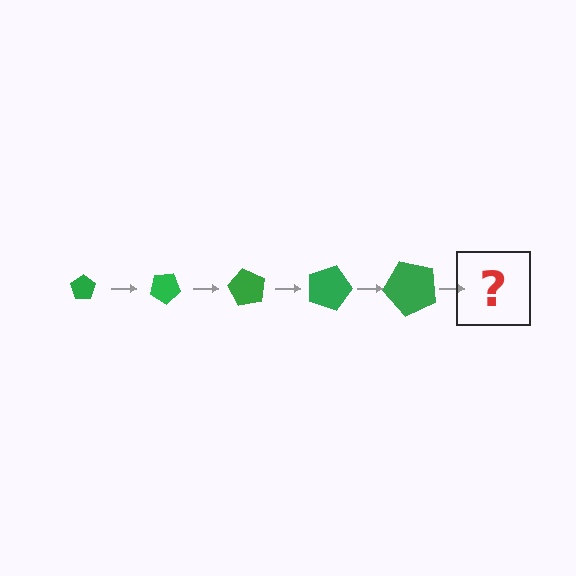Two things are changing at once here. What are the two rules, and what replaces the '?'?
The two rules are that the pentagon grows larger each step and it rotates 30 degrees each step. The '?' should be a pentagon, larger than the previous one and rotated 150 degrees from the start.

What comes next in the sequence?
The next element should be a pentagon, larger than the previous one and rotated 150 degrees from the start.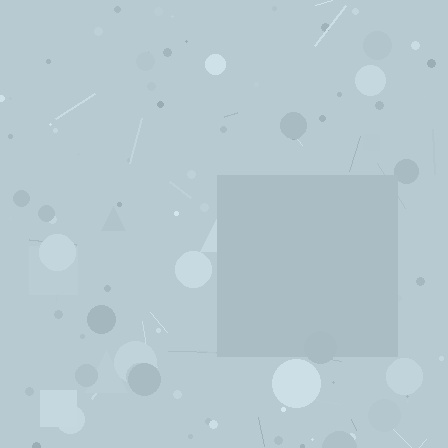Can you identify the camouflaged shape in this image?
The camouflaged shape is a square.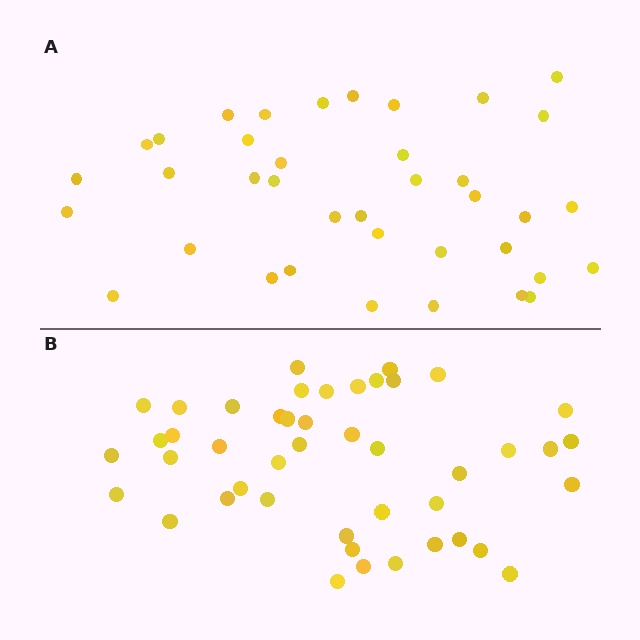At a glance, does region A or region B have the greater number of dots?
Region B (the bottom region) has more dots.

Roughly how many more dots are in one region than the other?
Region B has roughly 8 or so more dots than region A.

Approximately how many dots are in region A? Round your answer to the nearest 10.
About 40 dots. (The exact count is 38, which rounds to 40.)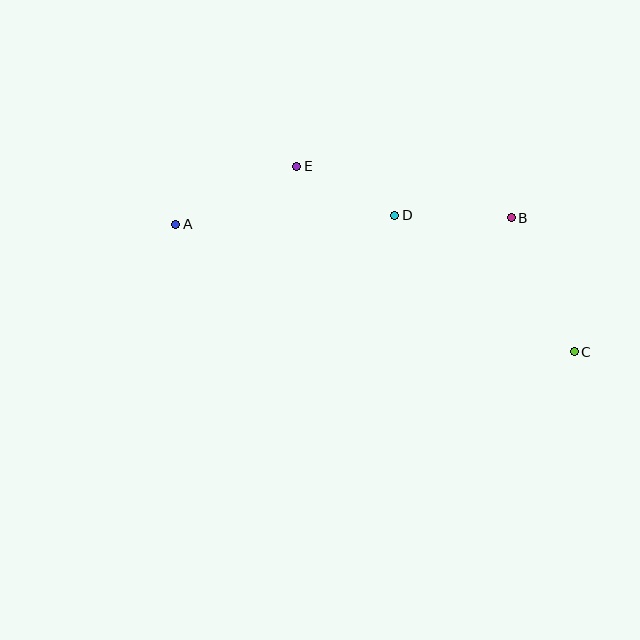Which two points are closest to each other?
Points D and E are closest to each other.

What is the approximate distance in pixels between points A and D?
The distance between A and D is approximately 219 pixels.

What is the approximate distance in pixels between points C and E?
The distance between C and E is approximately 334 pixels.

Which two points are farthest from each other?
Points A and C are farthest from each other.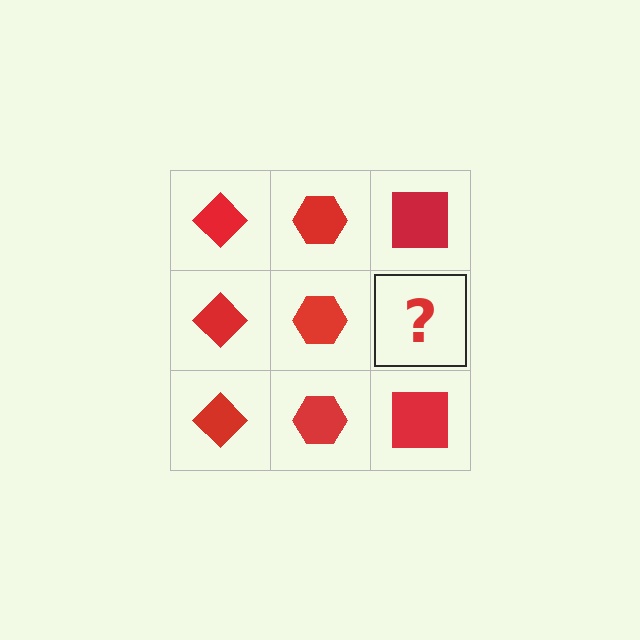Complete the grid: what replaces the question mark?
The question mark should be replaced with a red square.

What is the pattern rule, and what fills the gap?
The rule is that each column has a consistent shape. The gap should be filled with a red square.